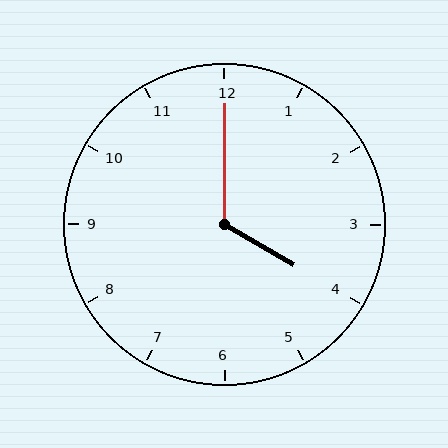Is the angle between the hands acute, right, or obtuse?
It is obtuse.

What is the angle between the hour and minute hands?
Approximately 120 degrees.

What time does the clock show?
4:00.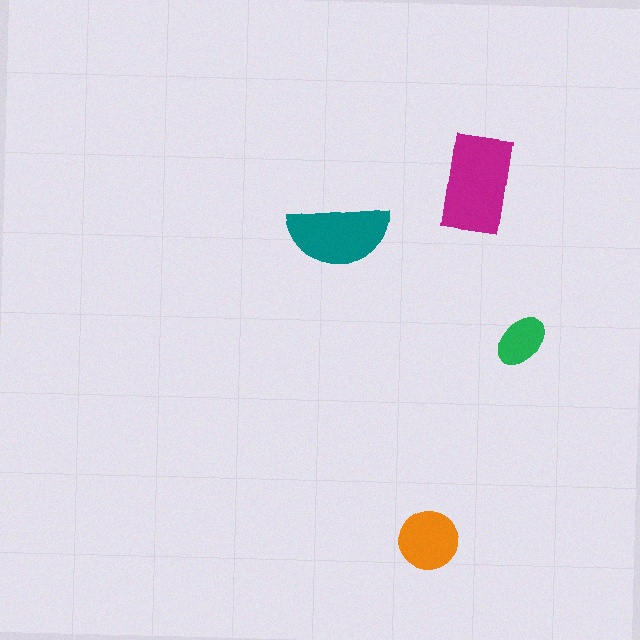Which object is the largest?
The magenta rectangle.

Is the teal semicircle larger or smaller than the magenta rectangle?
Smaller.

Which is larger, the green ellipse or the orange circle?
The orange circle.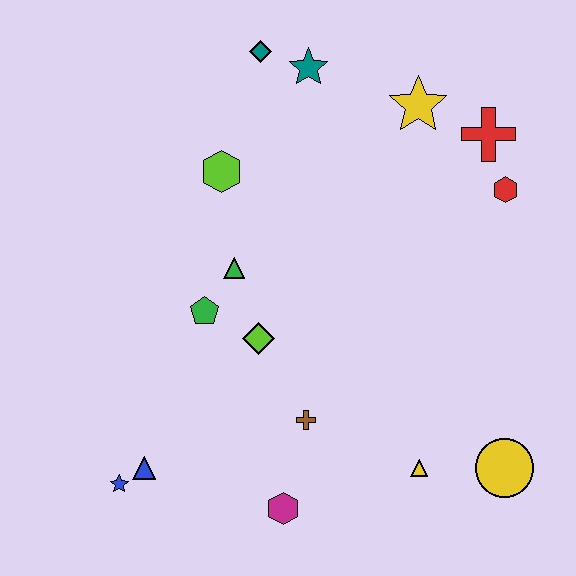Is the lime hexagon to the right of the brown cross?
No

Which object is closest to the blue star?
The blue triangle is closest to the blue star.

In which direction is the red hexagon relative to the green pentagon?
The red hexagon is to the right of the green pentagon.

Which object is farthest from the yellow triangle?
The teal diamond is farthest from the yellow triangle.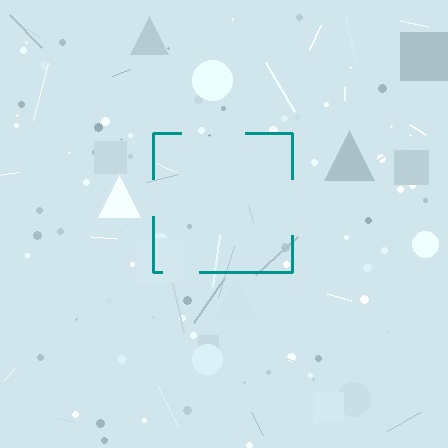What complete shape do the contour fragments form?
The contour fragments form a square.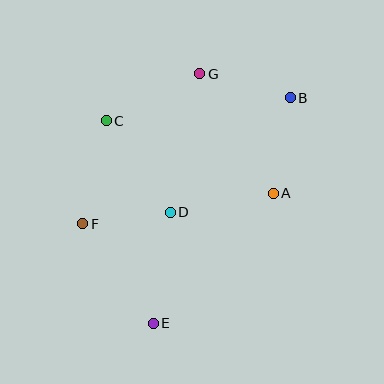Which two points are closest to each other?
Points D and F are closest to each other.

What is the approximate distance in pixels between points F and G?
The distance between F and G is approximately 190 pixels.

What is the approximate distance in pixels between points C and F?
The distance between C and F is approximately 106 pixels.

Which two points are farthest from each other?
Points B and E are farthest from each other.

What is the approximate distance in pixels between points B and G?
The distance between B and G is approximately 94 pixels.